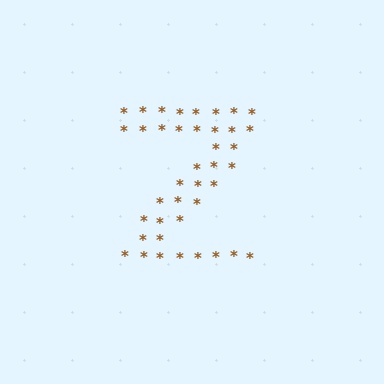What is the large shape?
The large shape is the letter Z.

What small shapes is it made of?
It is made of small asterisks.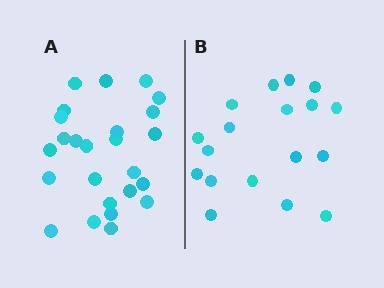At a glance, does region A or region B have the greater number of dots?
Region A (the left region) has more dots.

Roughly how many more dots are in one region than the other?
Region A has roughly 8 or so more dots than region B.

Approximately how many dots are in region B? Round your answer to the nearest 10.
About 20 dots. (The exact count is 18, which rounds to 20.)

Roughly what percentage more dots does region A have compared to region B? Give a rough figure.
About 40% more.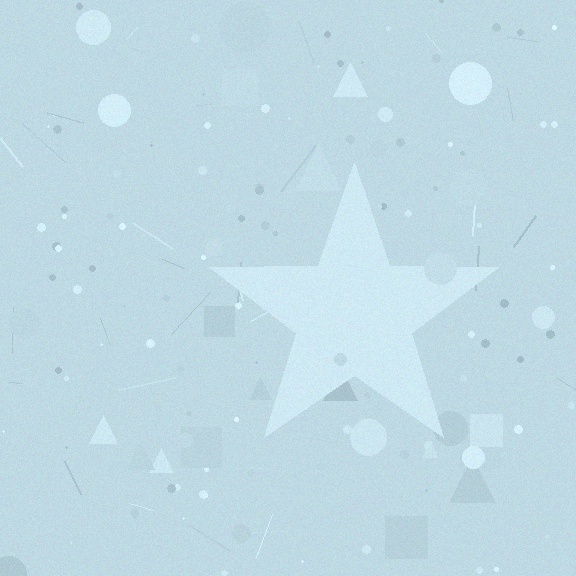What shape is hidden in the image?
A star is hidden in the image.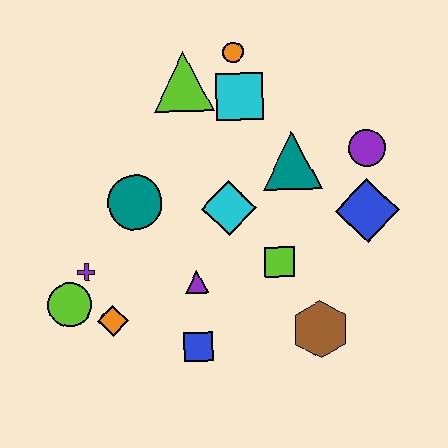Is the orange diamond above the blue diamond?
No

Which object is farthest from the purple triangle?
The orange circle is farthest from the purple triangle.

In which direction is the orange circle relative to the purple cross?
The orange circle is above the purple cross.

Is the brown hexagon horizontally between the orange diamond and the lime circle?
No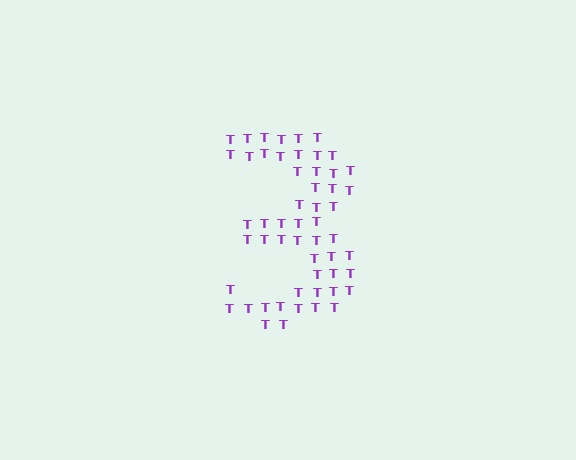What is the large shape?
The large shape is the digit 3.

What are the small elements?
The small elements are letter T's.